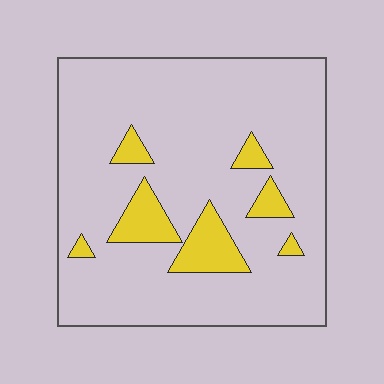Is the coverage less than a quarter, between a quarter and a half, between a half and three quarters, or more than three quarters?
Less than a quarter.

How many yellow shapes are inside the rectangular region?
7.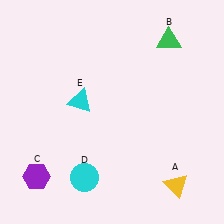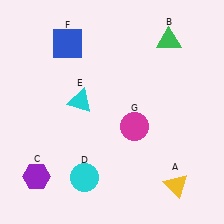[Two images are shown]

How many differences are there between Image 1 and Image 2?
There are 2 differences between the two images.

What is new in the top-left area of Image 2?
A blue square (F) was added in the top-left area of Image 2.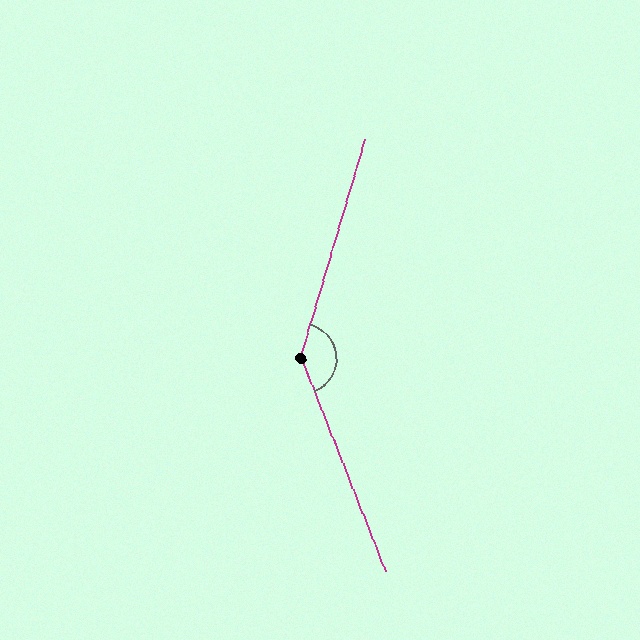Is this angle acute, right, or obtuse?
It is obtuse.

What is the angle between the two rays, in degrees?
Approximately 142 degrees.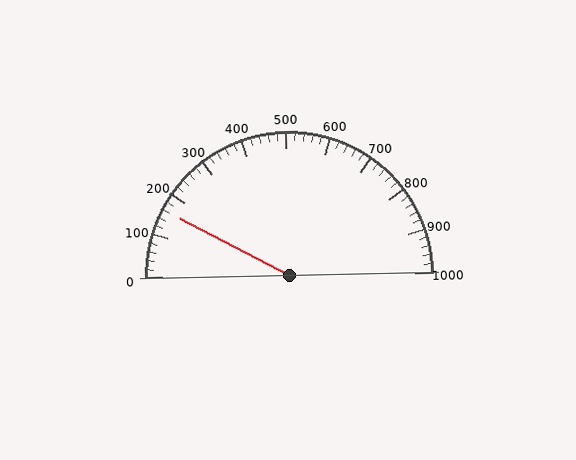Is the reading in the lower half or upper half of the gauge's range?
The reading is in the lower half of the range (0 to 1000).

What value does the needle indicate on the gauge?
The needle indicates approximately 160.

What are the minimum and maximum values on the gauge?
The gauge ranges from 0 to 1000.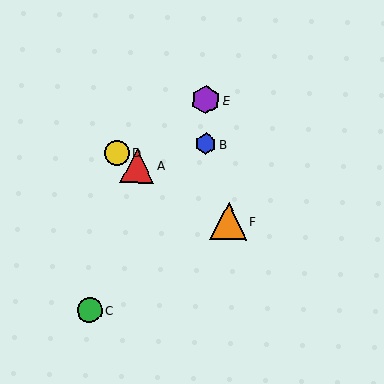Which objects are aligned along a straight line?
Objects A, D, F are aligned along a straight line.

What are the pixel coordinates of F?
Object F is at (228, 221).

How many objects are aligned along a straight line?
3 objects (A, D, F) are aligned along a straight line.